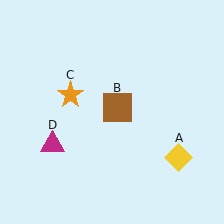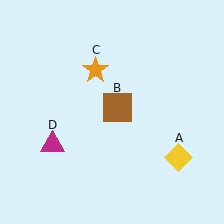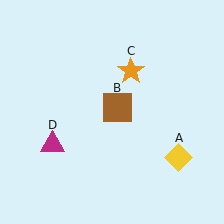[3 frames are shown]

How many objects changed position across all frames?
1 object changed position: orange star (object C).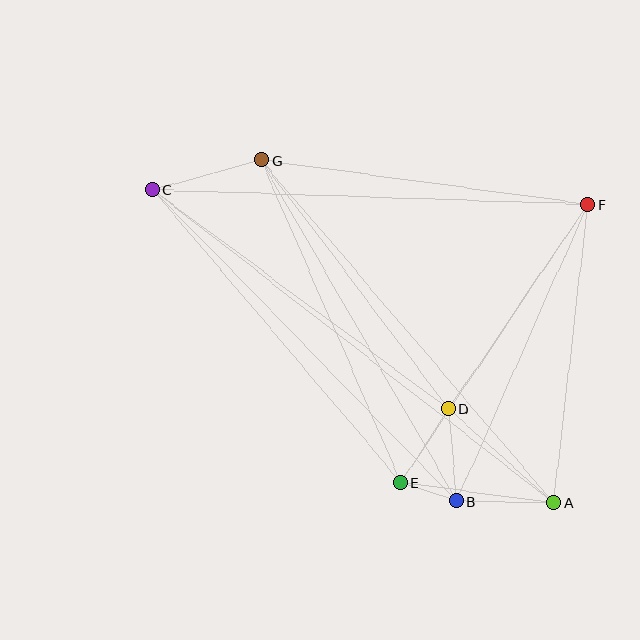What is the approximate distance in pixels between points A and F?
The distance between A and F is approximately 300 pixels.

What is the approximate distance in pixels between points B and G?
The distance between B and G is approximately 393 pixels.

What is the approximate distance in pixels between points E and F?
The distance between E and F is approximately 336 pixels.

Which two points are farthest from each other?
Points A and C are farthest from each other.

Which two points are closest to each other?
Points B and E are closest to each other.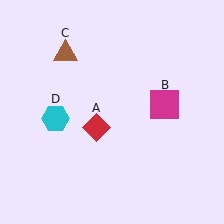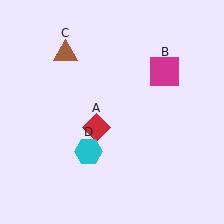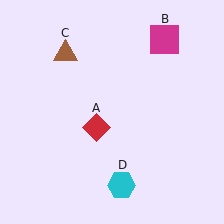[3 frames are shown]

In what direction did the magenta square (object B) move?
The magenta square (object B) moved up.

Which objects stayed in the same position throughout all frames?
Red diamond (object A) and brown triangle (object C) remained stationary.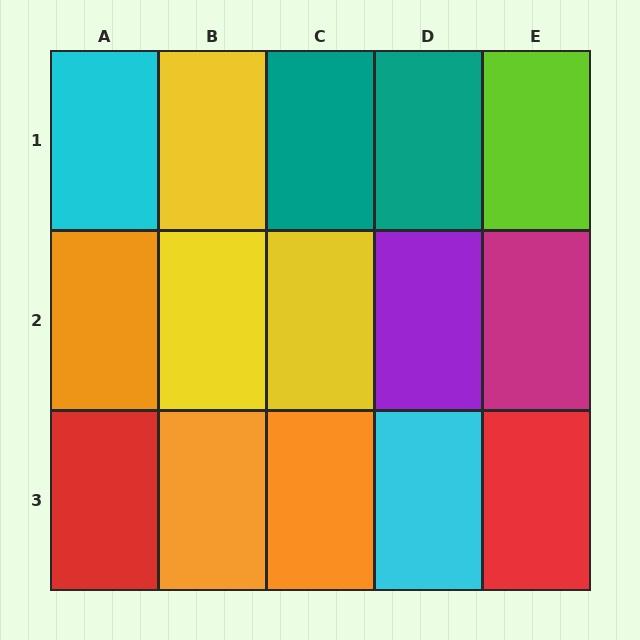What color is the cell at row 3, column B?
Orange.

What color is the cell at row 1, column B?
Yellow.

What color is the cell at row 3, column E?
Red.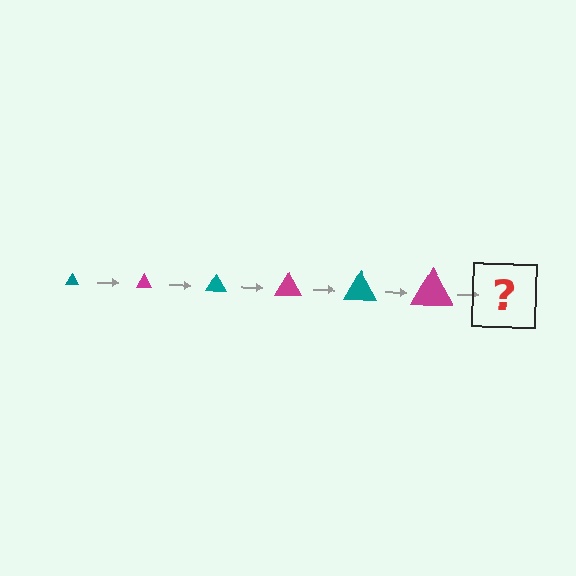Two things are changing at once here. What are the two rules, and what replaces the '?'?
The two rules are that the triangle grows larger each step and the color cycles through teal and magenta. The '?' should be a teal triangle, larger than the previous one.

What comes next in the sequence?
The next element should be a teal triangle, larger than the previous one.